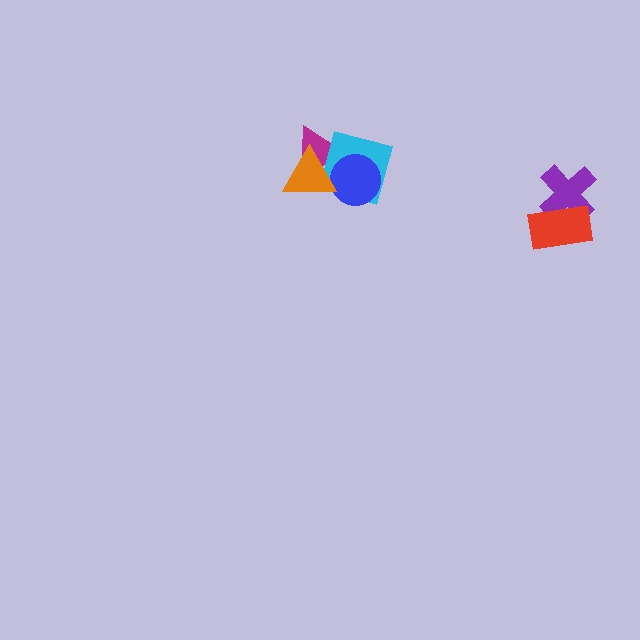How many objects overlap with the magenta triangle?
3 objects overlap with the magenta triangle.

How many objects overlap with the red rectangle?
1 object overlaps with the red rectangle.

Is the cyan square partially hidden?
Yes, it is partially covered by another shape.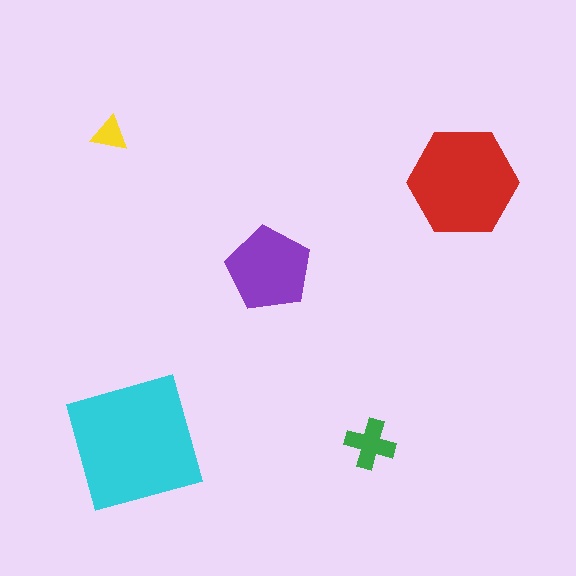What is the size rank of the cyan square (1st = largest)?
1st.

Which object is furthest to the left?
The yellow triangle is leftmost.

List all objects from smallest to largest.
The yellow triangle, the green cross, the purple pentagon, the red hexagon, the cyan square.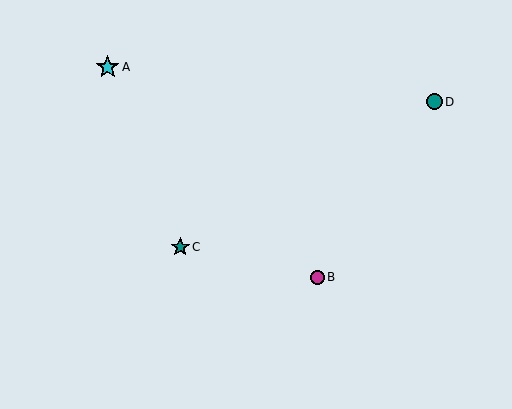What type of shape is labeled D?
Shape D is a teal circle.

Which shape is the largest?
The cyan star (labeled A) is the largest.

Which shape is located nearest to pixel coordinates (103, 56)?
The cyan star (labeled A) at (108, 67) is nearest to that location.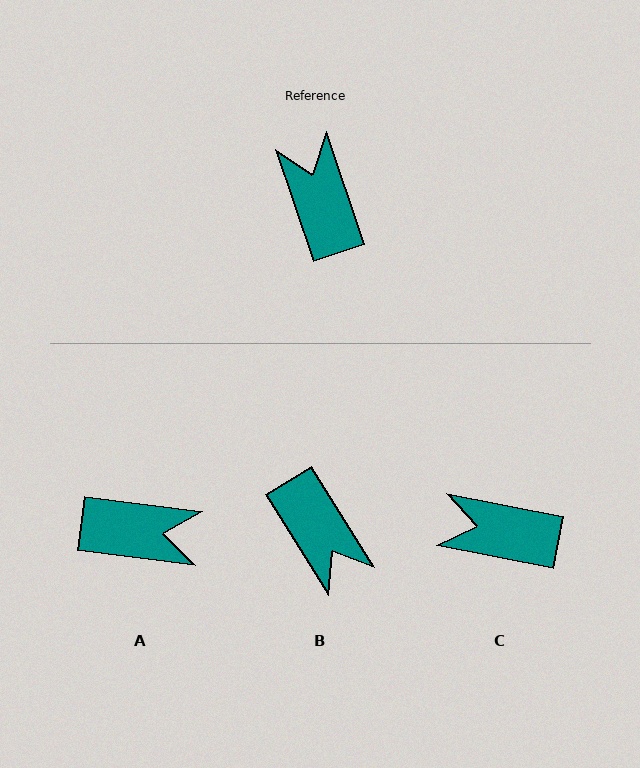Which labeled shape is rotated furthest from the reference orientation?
B, about 167 degrees away.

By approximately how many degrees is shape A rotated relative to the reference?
Approximately 116 degrees clockwise.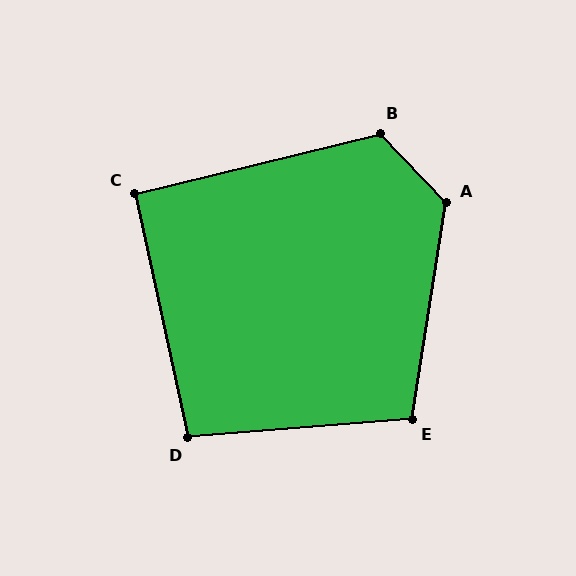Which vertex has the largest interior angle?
A, at approximately 127 degrees.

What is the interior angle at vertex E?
Approximately 104 degrees (obtuse).